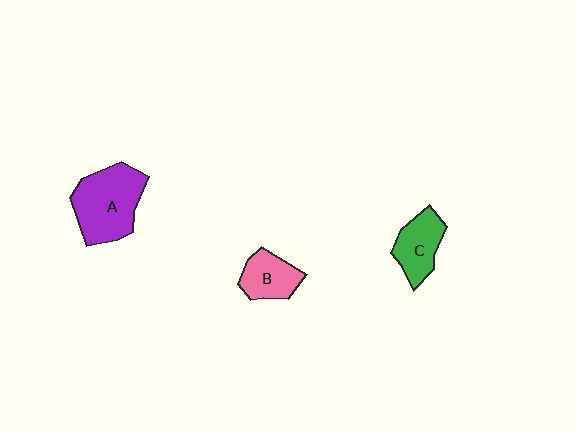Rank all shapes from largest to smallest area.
From largest to smallest: A (purple), C (green), B (pink).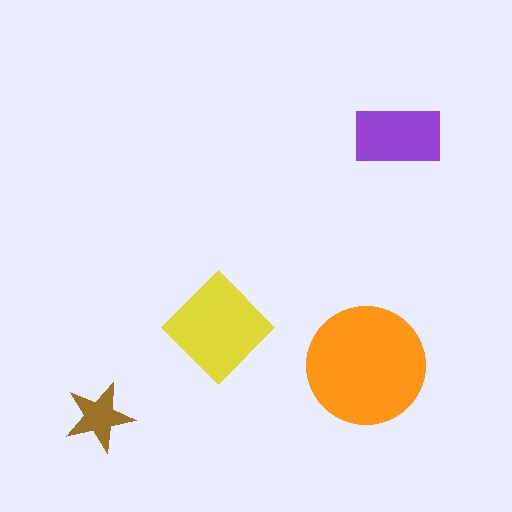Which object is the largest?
The orange circle.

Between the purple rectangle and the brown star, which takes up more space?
The purple rectangle.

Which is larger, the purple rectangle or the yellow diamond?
The yellow diamond.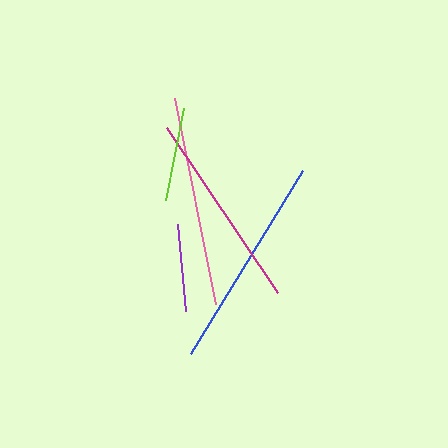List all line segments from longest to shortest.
From longest to shortest: blue, pink, magenta, lime, purple.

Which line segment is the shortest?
The purple line is the shortest at approximately 87 pixels.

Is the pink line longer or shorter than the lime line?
The pink line is longer than the lime line.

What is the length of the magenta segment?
The magenta segment is approximately 199 pixels long.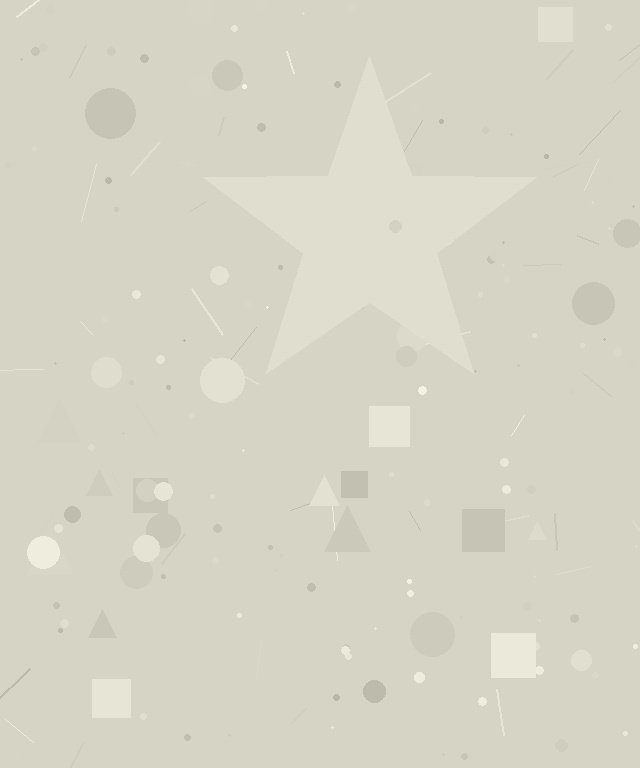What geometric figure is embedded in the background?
A star is embedded in the background.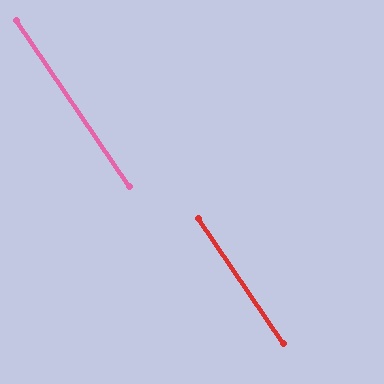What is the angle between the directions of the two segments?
Approximately 0 degrees.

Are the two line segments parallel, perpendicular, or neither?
Parallel — their directions differ by only 0.1°.